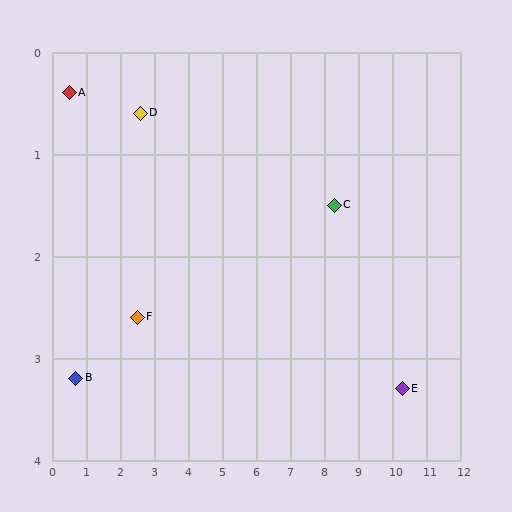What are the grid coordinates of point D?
Point D is at approximately (2.6, 0.6).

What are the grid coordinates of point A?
Point A is at approximately (0.5, 0.4).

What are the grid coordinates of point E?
Point E is at approximately (10.3, 3.3).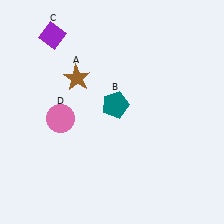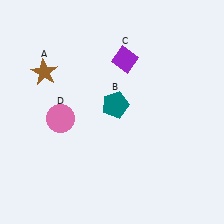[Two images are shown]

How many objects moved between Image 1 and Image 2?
2 objects moved between the two images.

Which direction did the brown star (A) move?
The brown star (A) moved left.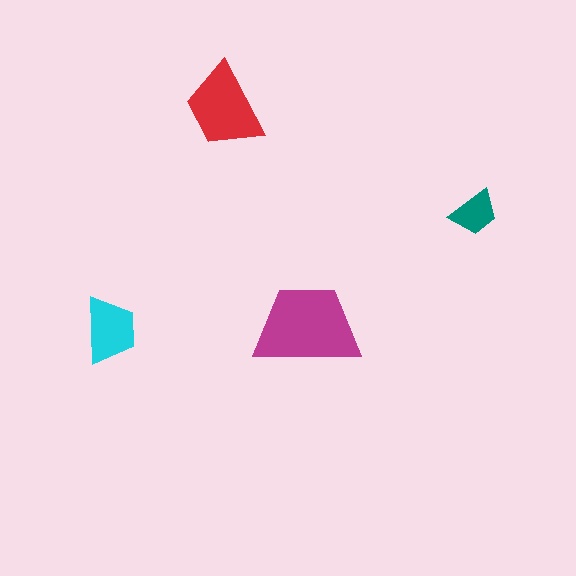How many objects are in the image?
There are 4 objects in the image.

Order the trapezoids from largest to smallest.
the magenta one, the red one, the cyan one, the teal one.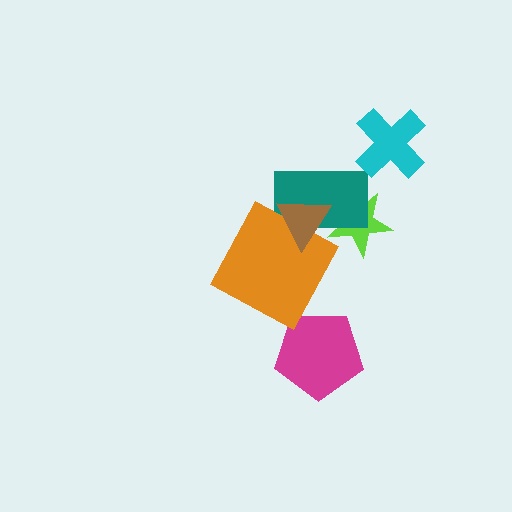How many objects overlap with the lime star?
2 objects overlap with the lime star.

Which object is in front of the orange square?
The brown triangle is in front of the orange square.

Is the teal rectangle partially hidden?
Yes, it is partially covered by another shape.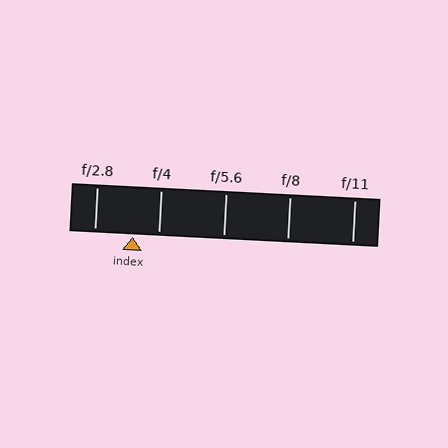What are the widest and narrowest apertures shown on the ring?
The widest aperture shown is f/2.8 and the narrowest is f/11.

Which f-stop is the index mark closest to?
The index mark is closest to f/4.